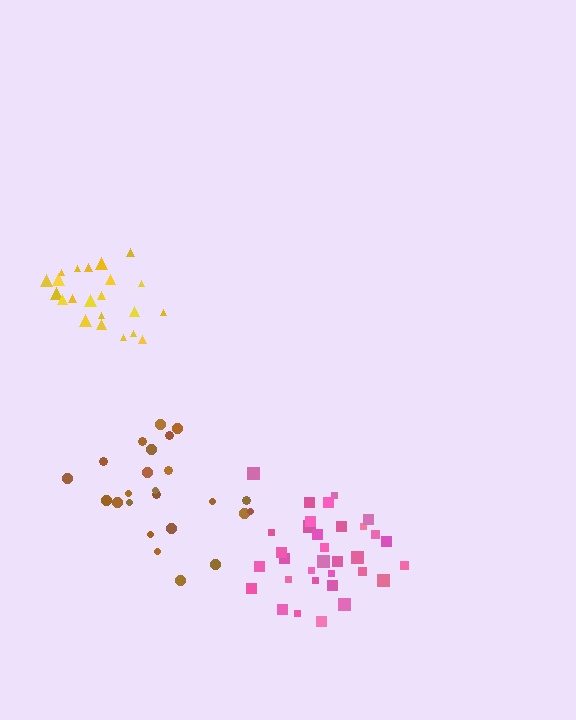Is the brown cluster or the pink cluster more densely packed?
Pink.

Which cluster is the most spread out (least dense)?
Brown.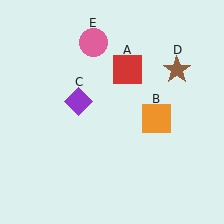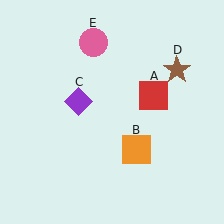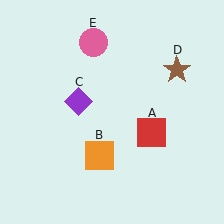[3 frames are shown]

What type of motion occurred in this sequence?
The red square (object A), orange square (object B) rotated clockwise around the center of the scene.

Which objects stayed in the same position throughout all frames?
Purple diamond (object C) and brown star (object D) and pink circle (object E) remained stationary.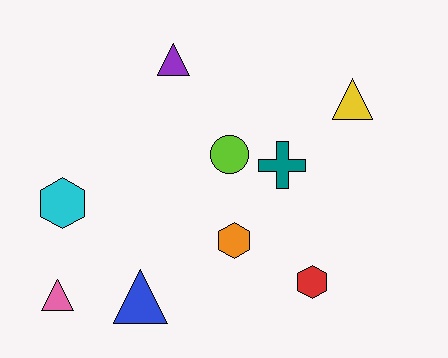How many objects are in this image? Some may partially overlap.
There are 9 objects.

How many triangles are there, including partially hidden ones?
There are 4 triangles.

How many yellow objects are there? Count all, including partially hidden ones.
There is 1 yellow object.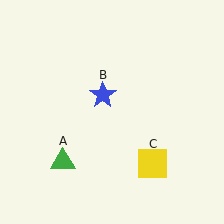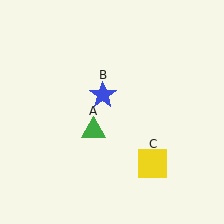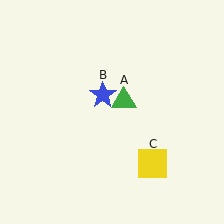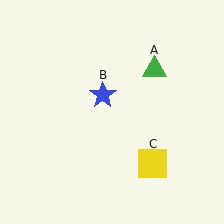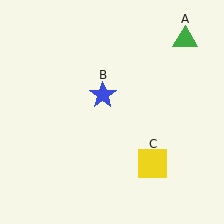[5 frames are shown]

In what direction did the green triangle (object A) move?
The green triangle (object A) moved up and to the right.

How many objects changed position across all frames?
1 object changed position: green triangle (object A).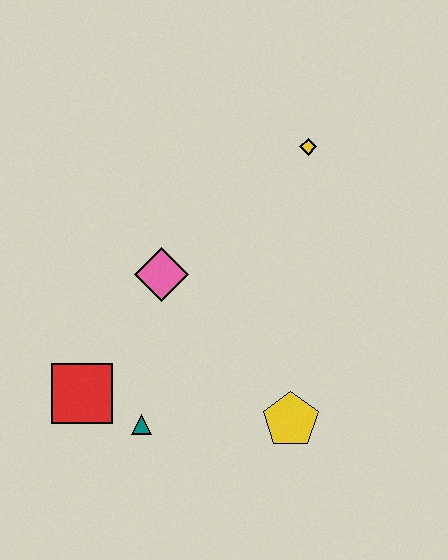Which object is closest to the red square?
The teal triangle is closest to the red square.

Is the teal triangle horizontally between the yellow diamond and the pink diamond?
No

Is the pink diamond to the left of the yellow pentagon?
Yes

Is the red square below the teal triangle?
No